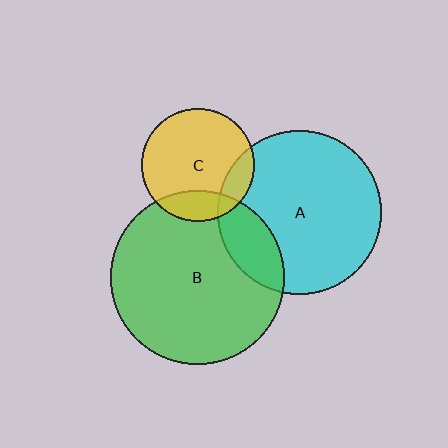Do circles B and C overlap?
Yes.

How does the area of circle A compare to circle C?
Approximately 2.1 times.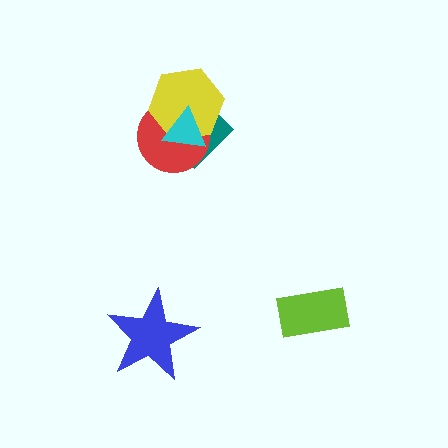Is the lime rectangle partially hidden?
No, no other shape covers it.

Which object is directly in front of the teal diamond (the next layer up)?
The red circle is directly in front of the teal diamond.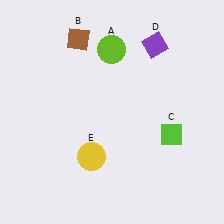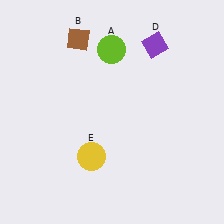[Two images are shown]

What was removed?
The lime diamond (C) was removed in Image 2.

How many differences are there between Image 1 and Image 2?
There is 1 difference between the two images.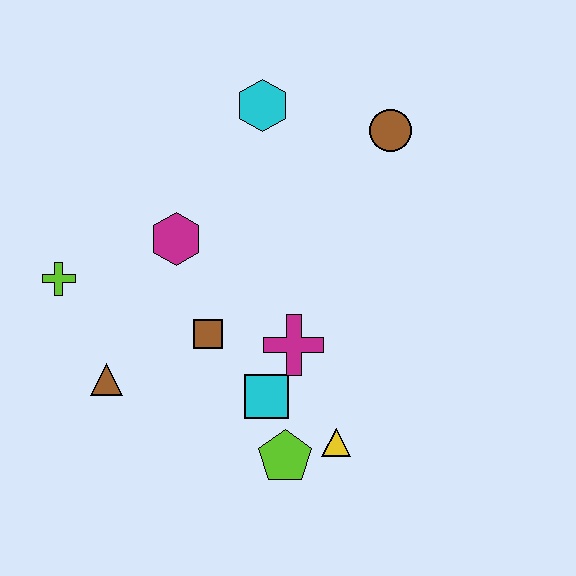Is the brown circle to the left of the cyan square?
No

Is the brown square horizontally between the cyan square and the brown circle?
No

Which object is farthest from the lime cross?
The brown circle is farthest from the lime cross.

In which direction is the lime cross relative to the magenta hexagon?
The lime cross is to the left of the magenta hexagon.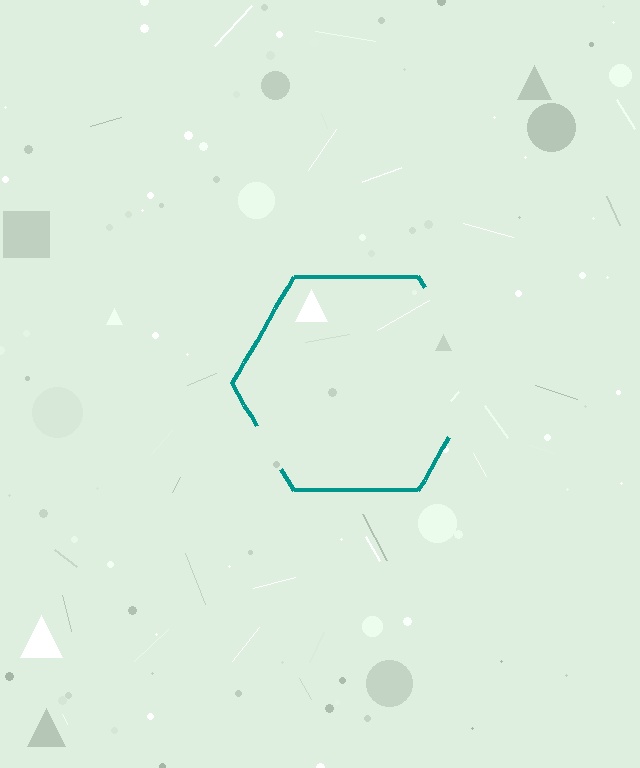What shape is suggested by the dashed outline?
The dashed outline suggests a hexagon.